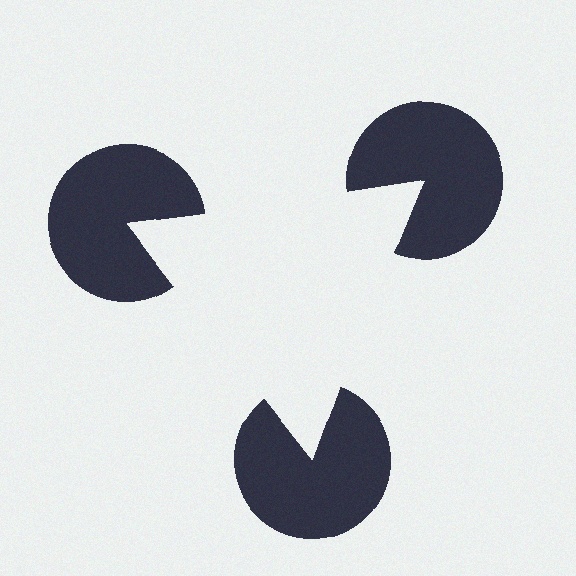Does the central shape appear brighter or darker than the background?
It typically appears slightly brighter than the background, even though no actual brightness change is drawn.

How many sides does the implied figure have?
3 sides.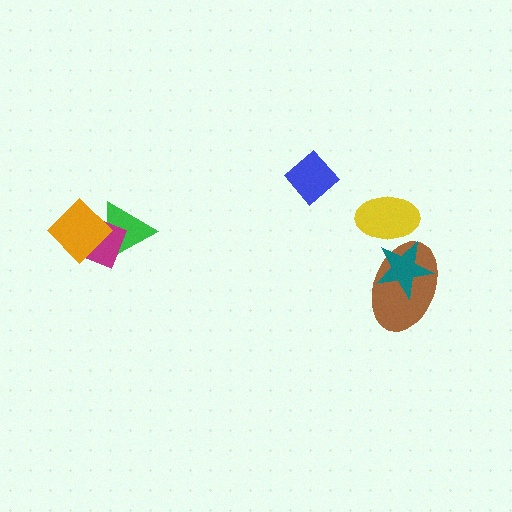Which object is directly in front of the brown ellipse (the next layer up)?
The teal star is directly in front of the brown ellipse.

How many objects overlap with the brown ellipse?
2 objects overlap with the brown ellipse.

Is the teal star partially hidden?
Yes, it is partially covered by another shape.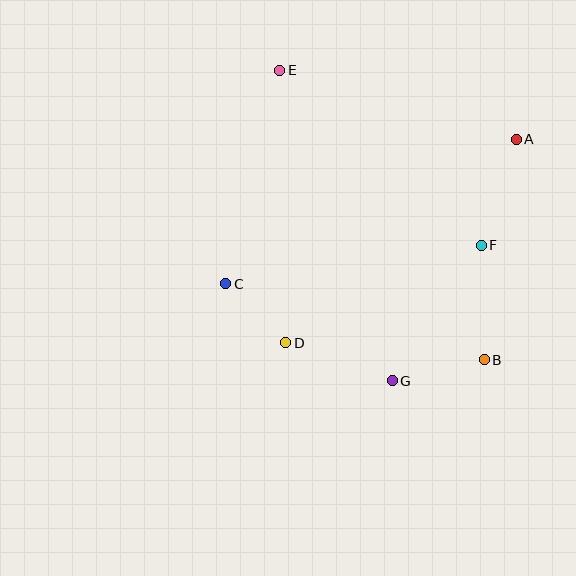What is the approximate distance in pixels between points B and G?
The distance between B and G is approximately 95 pixels.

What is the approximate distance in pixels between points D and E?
The distance between D and E is approximately 272 pixels.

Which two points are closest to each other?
Points C and D are closest to each other.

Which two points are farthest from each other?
Points B and E are farthest from each other.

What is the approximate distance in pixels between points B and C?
The distance between B and C is approximately 270 pixels.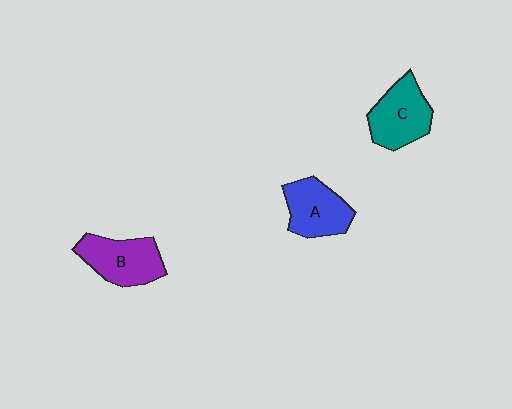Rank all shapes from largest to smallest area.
From largest to smallest: B (purple), C (teal), A (blue).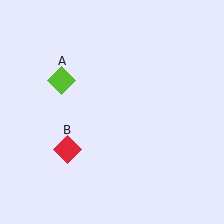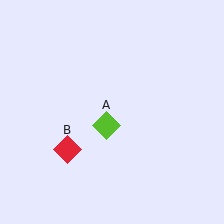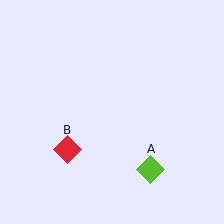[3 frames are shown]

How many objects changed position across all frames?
1 object changed position: lime diamond (object A).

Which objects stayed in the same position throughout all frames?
Red diamond (object B) remained stationary.